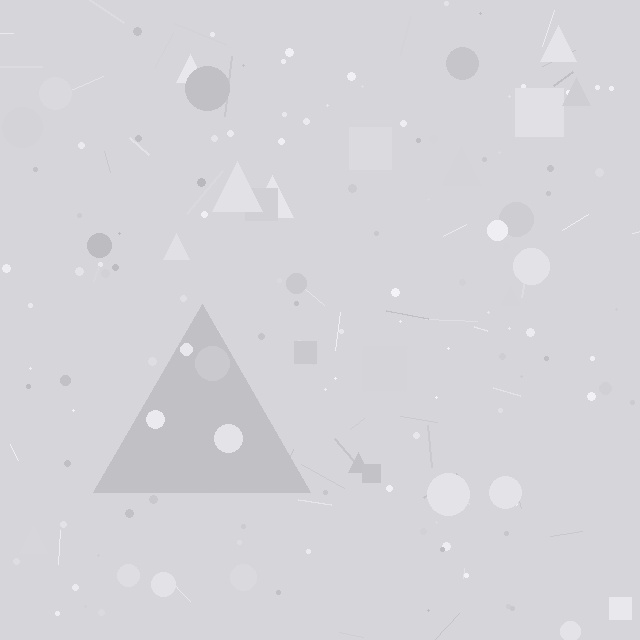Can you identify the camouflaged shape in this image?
The camouflaged shape is a triangle.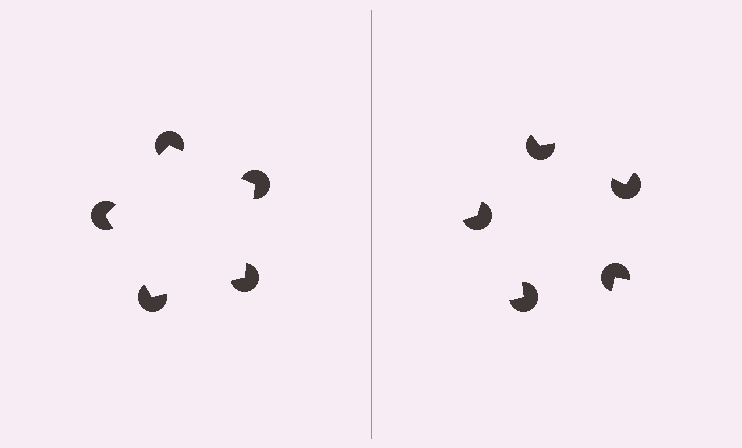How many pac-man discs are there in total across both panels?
10 — 5 on each side.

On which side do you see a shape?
An illusory pentagon appears on the left side. On the right side the wedge cuts are rotated, so no coherent shape forms.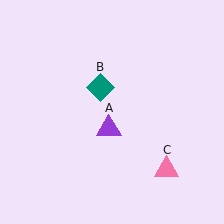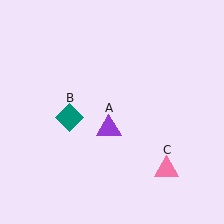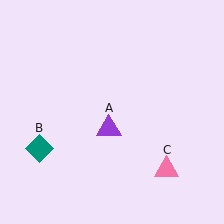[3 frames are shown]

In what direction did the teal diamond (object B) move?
The teal diamond (object B) moved down and to the left.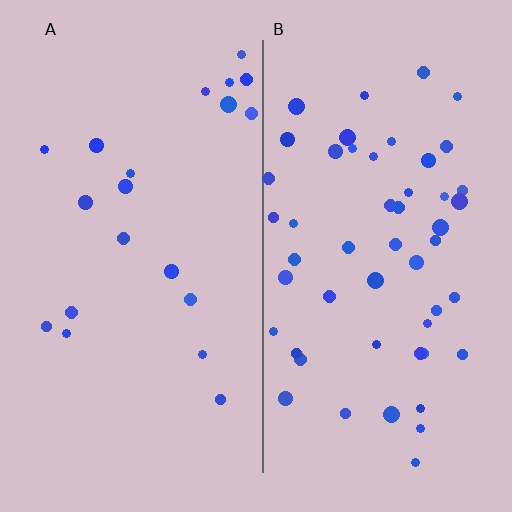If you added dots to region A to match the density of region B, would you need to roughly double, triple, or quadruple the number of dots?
Approximately triple.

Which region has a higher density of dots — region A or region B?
B (the right).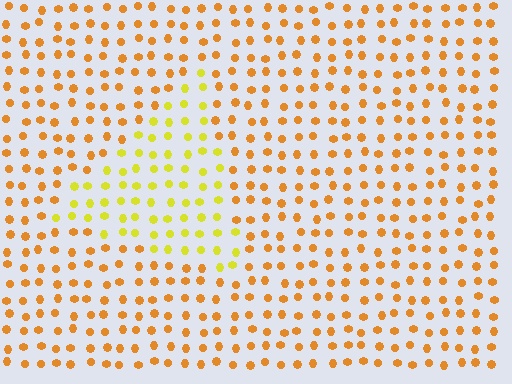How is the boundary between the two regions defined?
The boundary is defined purely by a slight shift in hue (about 33 degrees). Spacing, size, and orientation are identical on both sides.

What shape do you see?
I see a triangle.